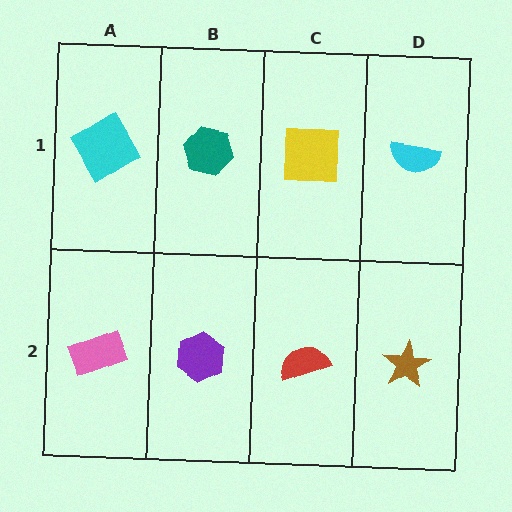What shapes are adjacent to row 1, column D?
A brown star (row 2, column D), a yellow square (row 1, column C).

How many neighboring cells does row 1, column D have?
2.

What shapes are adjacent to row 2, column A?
A cyan diamond (row 1, column A), a purple hexagon (row 2, column B).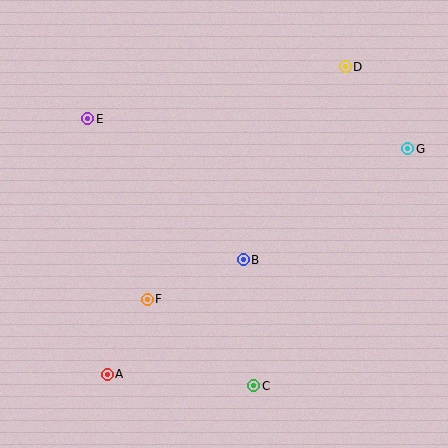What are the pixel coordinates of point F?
Point F is at (147, 299).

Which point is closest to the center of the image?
Point B at (243, 260) is closest to the center.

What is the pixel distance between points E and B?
The distance between E and B is 210 pixels.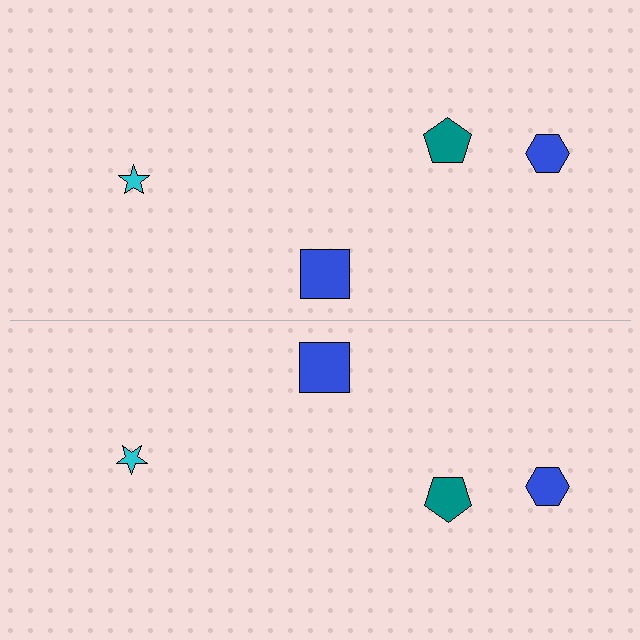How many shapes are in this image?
There are 8 shapes in this image.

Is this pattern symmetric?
Yes, this pattern has bilateral (reflection) symmetry.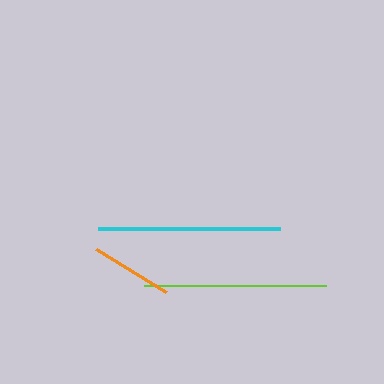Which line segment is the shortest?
The orange line is the shortest at approximately 82 pixels.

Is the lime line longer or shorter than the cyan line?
The cyan line is longer than the lime line.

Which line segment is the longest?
The cyan line is the longest at approximately 182 pixels.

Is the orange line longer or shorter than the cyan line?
The cyan line is longer than the orange line.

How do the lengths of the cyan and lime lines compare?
The cyan and lime lines are approximately the same length.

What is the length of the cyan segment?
The cyan segment is approximately 182 pixels long.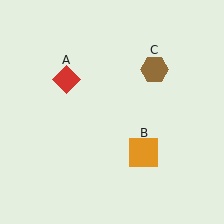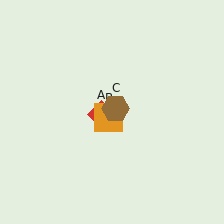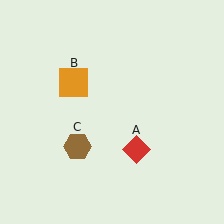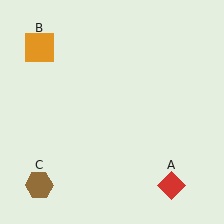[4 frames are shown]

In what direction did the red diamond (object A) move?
The red diamond (object A) moved down and to the right.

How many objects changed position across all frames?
3 objects changed position: red diamond (object A), orange square (object B), brown hexagon (object C).